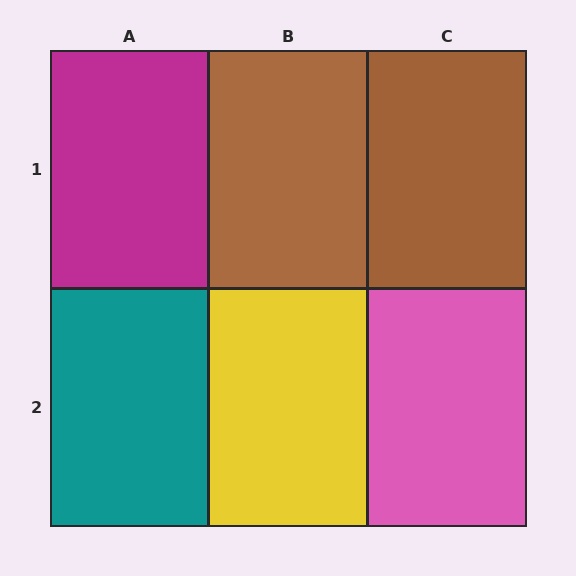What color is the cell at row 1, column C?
Brown.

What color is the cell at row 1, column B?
Brown.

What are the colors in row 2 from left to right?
Teal, yellow, pink.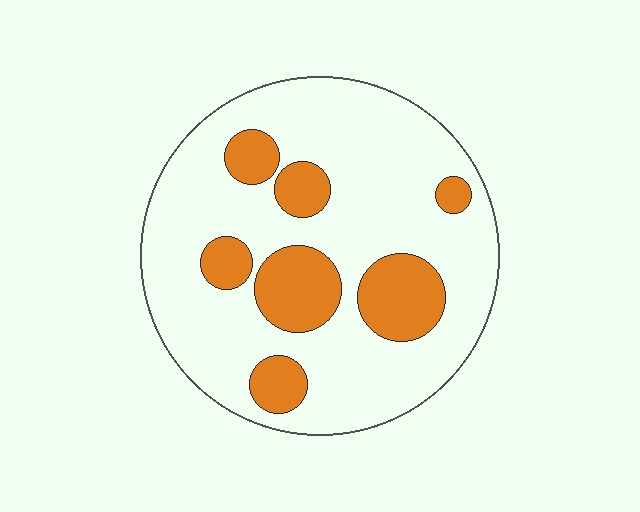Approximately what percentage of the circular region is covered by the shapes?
Approximately 25%.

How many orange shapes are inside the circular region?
7.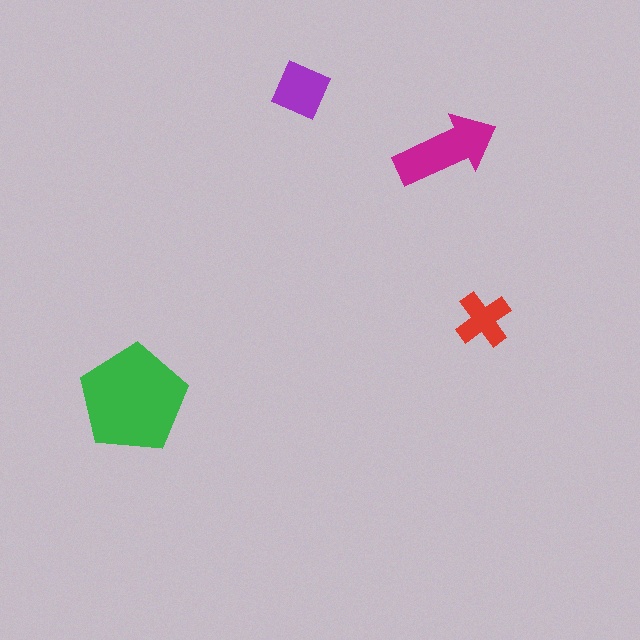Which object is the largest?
The green pentagon.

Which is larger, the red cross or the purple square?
The purple square.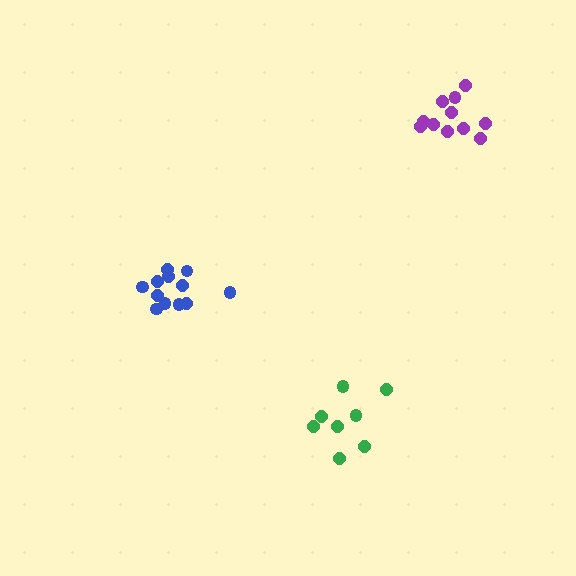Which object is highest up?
The purple cluster is topmost.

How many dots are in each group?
Group 1: 11 dots, Group 2: 8 dots, Group 3: 12 dots (31 total).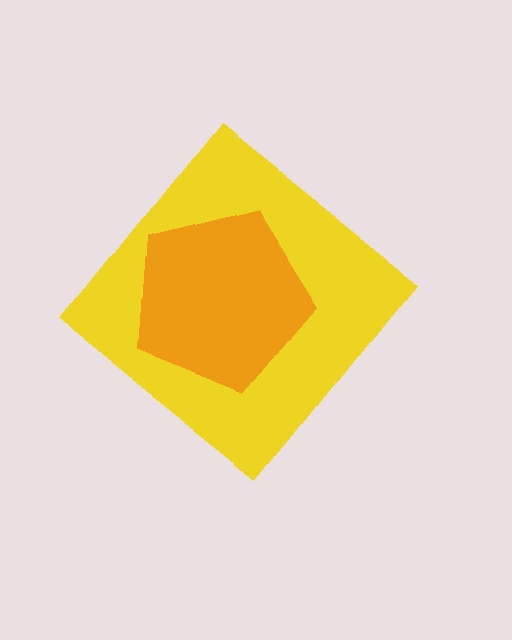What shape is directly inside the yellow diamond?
The orange pentagon.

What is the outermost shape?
The yellow diamond.